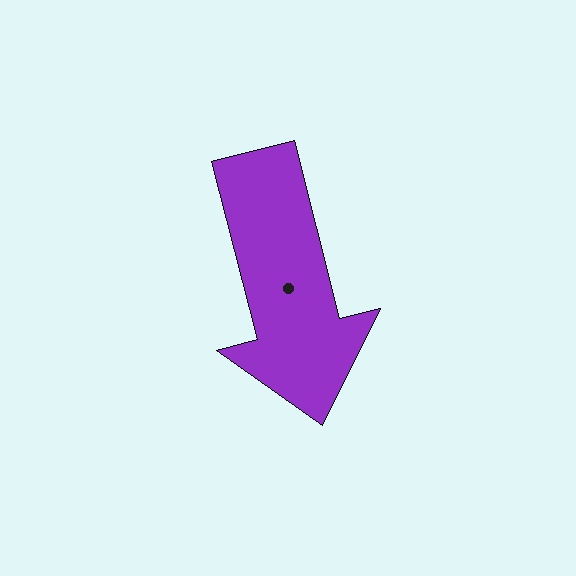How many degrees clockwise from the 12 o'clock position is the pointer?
Approximately 166 degrees.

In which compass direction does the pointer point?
South.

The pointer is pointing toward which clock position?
Roughly 6 o'clock.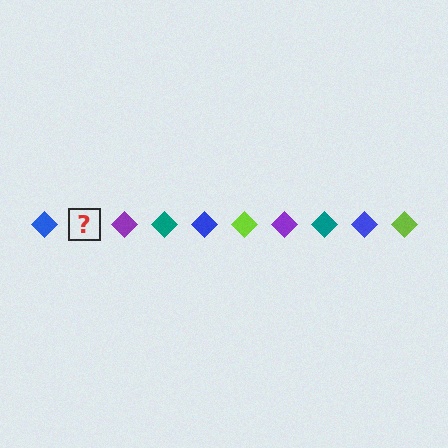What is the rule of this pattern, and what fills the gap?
The rule is that the pattern cycles through blue, lime, purple, teal diamonds. The gap should be filled with a lime diamond.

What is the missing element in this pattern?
The missing element is a lime diamond.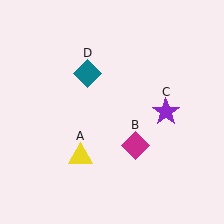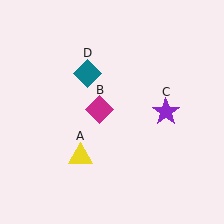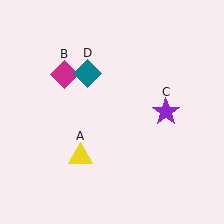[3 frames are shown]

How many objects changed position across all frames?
1 object changed position: magenta diamond (object B).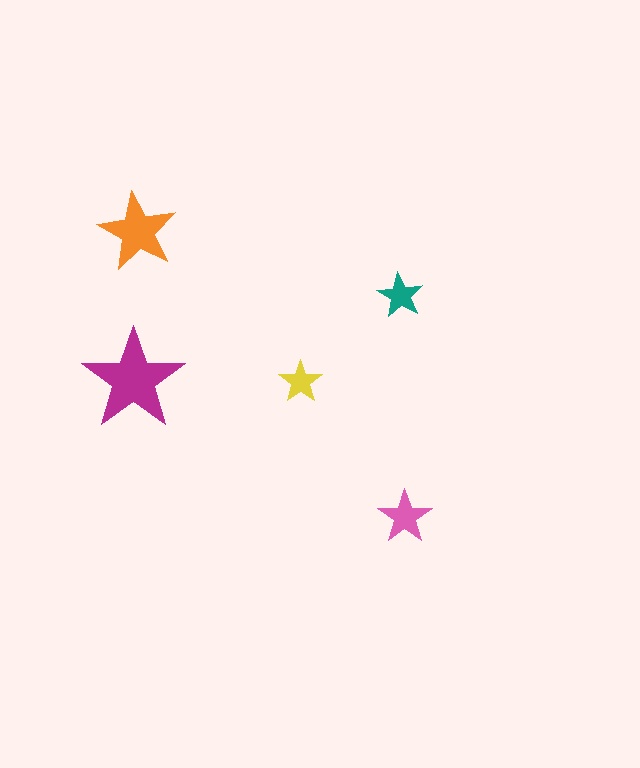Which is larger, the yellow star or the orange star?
The orange one.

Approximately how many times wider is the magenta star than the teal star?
About 2 times wider.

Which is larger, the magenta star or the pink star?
The magenta one.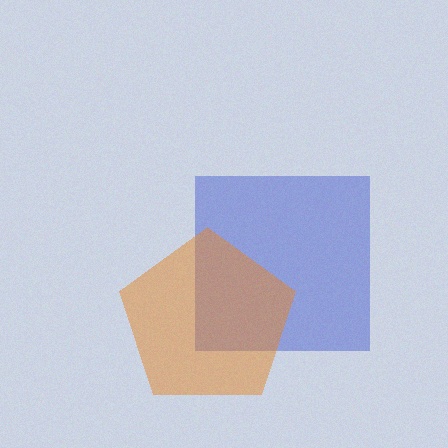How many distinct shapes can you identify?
There are 2 distinct shapes: a blue square, an orange pentagon.